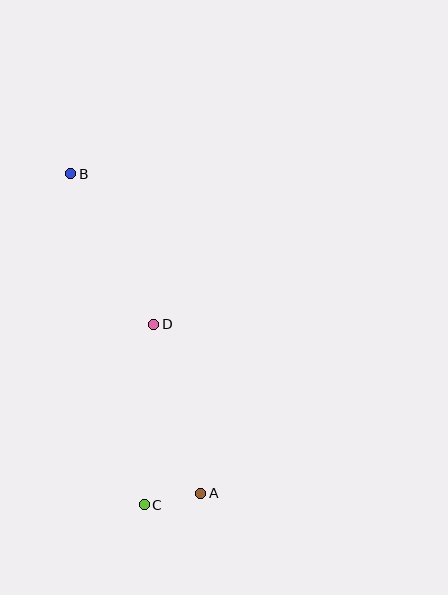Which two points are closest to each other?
Points A and C are closest to each other.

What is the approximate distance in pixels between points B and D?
The distance between B and D is approximately 172 pixels.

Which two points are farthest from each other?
Points A and B are farthest from each other.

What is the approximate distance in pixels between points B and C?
The distance between B and C is approximately 339 pixels.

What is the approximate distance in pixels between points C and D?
The distance between C and D is approximately 181 pixels.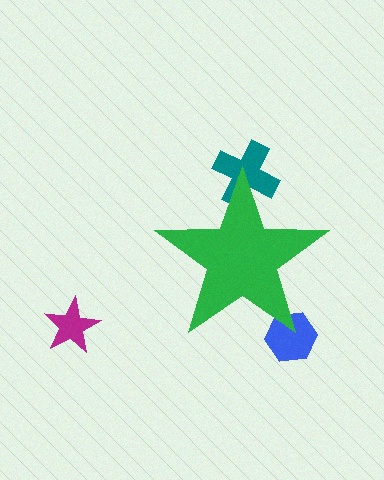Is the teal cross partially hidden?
Yes, the teal cross is partially hidden behind the green star.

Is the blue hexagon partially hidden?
Yes, the blue hexagon is partially hidden behind the green star.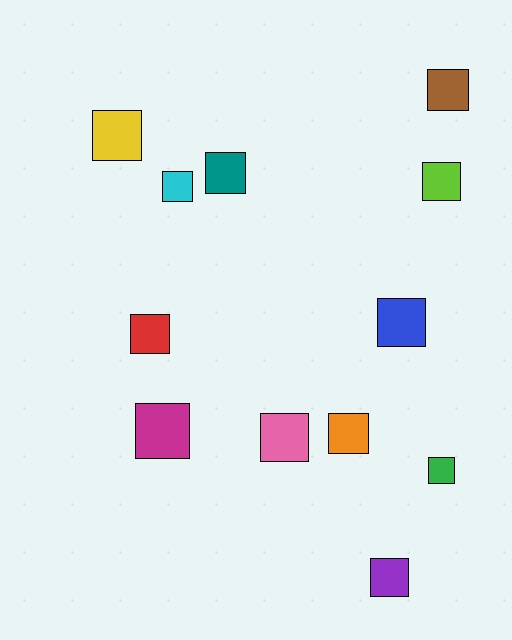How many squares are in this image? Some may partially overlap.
There are 12 squares.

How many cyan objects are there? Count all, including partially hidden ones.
There is 1 cyan object.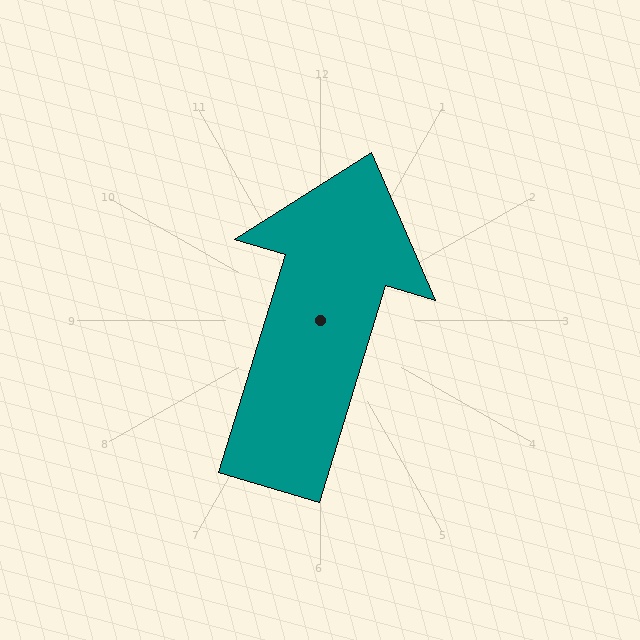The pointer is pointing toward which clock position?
Roughly 1 o'clock.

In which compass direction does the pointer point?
North.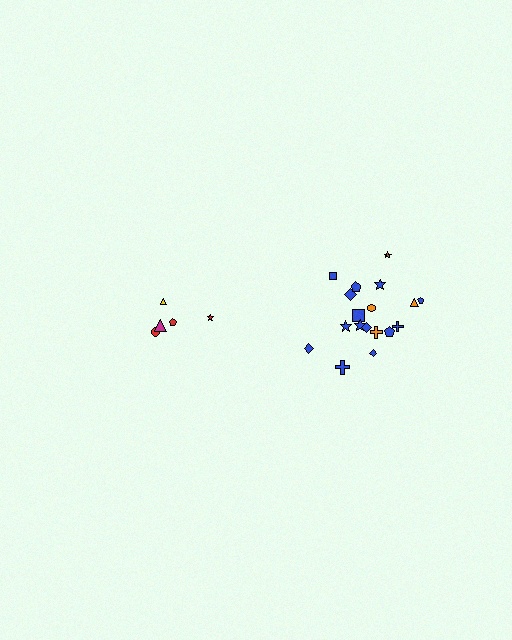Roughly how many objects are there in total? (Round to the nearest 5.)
Roughly 25 objects in total.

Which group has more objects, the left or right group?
The right group.